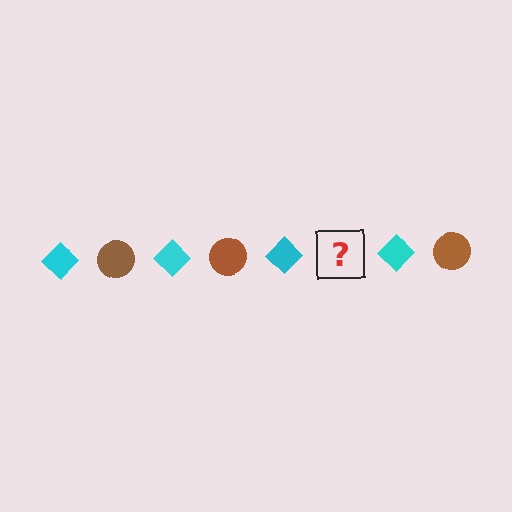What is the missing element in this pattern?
The missing element is a brown circle.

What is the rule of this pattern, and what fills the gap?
The rule is that the pattern alternates between cyan diamond and brown circle. The gap should be filled with a brown circle.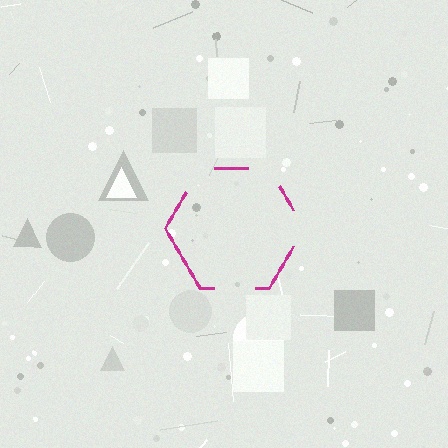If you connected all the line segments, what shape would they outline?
They would outline a hexagon.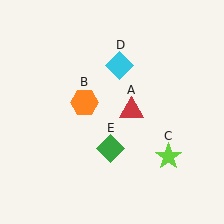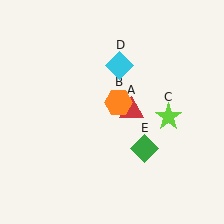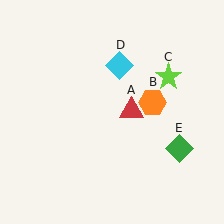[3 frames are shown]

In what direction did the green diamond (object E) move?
The green diamond (object E) moved right.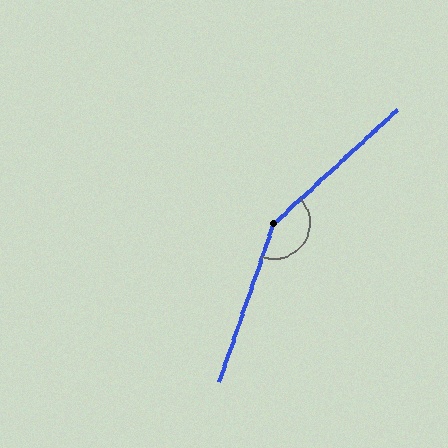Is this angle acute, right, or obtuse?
It is obtuse.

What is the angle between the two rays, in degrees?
Approximately 151 degrees.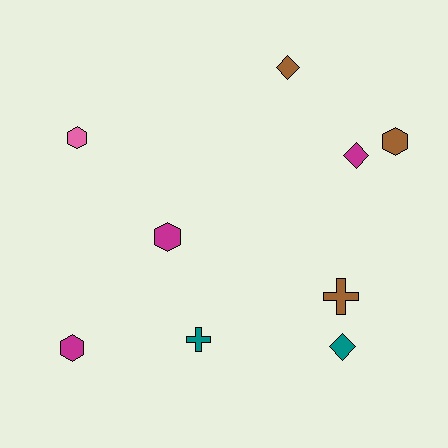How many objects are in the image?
There are 9 objects.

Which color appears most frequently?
Magenta, with 3 objects.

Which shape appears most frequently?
Hexagon, with 4 objects.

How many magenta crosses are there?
There are no magenta crosses.